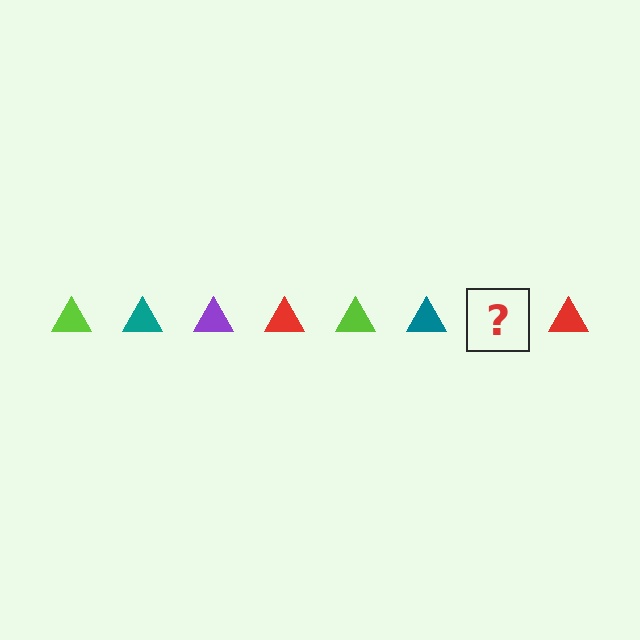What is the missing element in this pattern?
The missing element is a purple triangle.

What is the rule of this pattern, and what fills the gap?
The rule is that the pattern cycles through lime, teal, purple, red triangles. The gap should be filled with a purple triangle.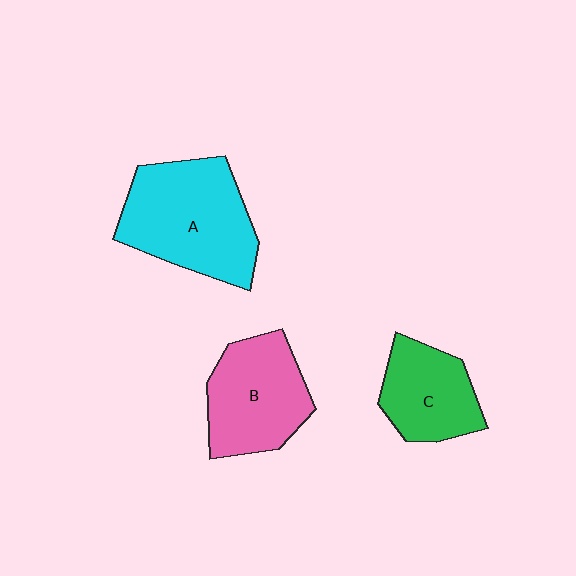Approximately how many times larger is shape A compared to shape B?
Approximately 1.3 times.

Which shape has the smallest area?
Shape C (green).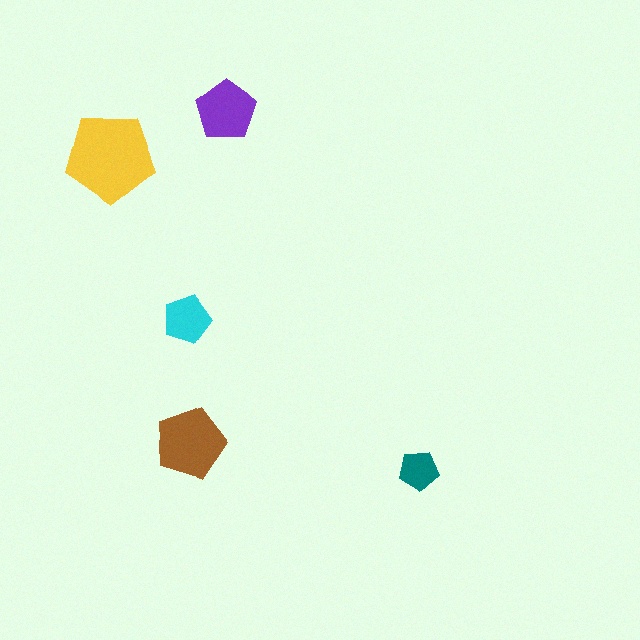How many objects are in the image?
There are 5 objects in the image.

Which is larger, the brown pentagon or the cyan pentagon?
The brown one.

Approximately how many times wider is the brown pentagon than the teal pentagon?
About 2 times wider.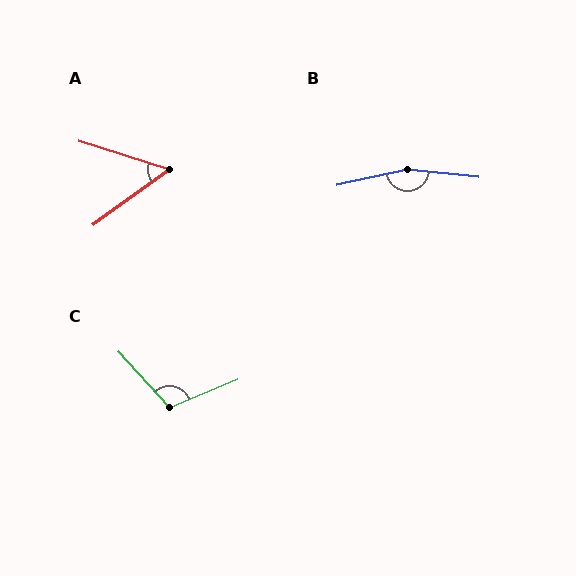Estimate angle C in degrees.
Approximately 110 degrees.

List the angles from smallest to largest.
A (54°), C (110°), B (162°).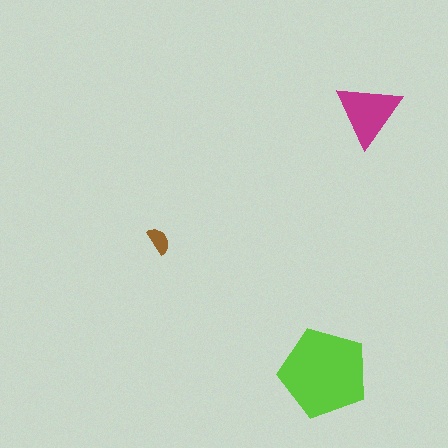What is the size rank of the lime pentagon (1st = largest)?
1st.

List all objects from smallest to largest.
The brown semicircle, the magenta triangle, the lime pentagon.